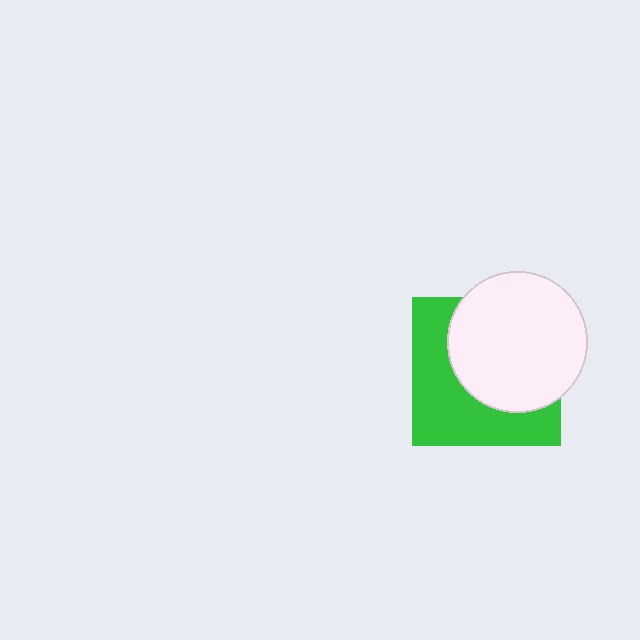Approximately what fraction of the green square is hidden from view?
Roughly 53% of the green square is hidden behind the white circle.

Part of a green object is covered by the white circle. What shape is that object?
It is a square.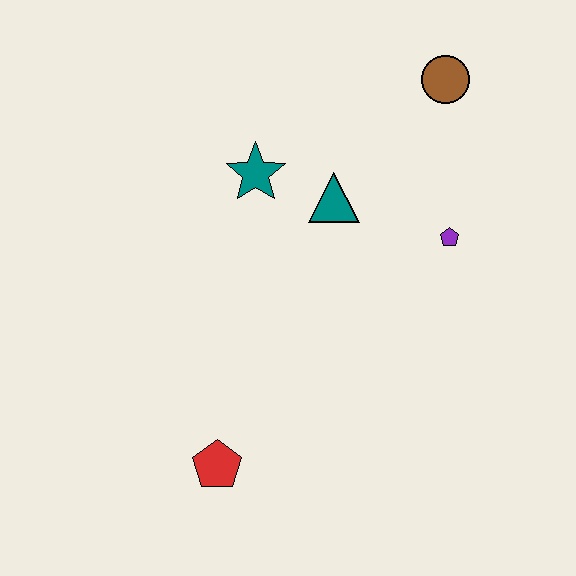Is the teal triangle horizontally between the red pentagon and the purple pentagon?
Yes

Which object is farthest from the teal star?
The red pentagon is farthest from the teal star.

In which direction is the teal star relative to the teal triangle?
The teal star is to the left of the teal triangle.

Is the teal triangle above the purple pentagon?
Yes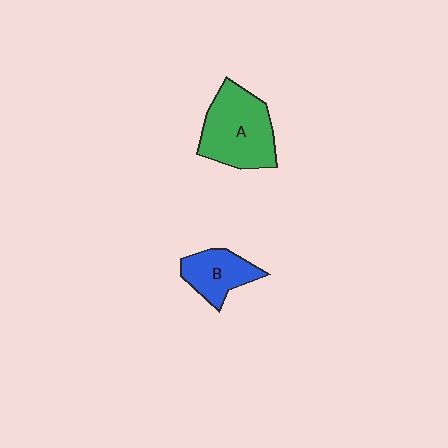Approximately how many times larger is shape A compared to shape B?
Approximately 1.7 times.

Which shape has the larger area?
Shape A (green).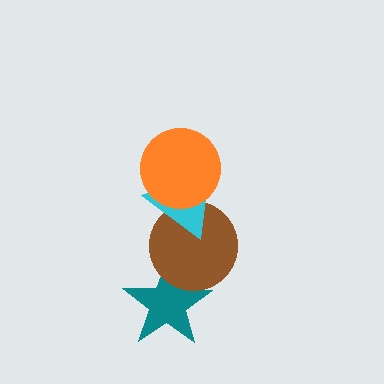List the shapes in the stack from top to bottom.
From top to bottom: the orange circle, the cyan triangle, the brown circle, the teal star.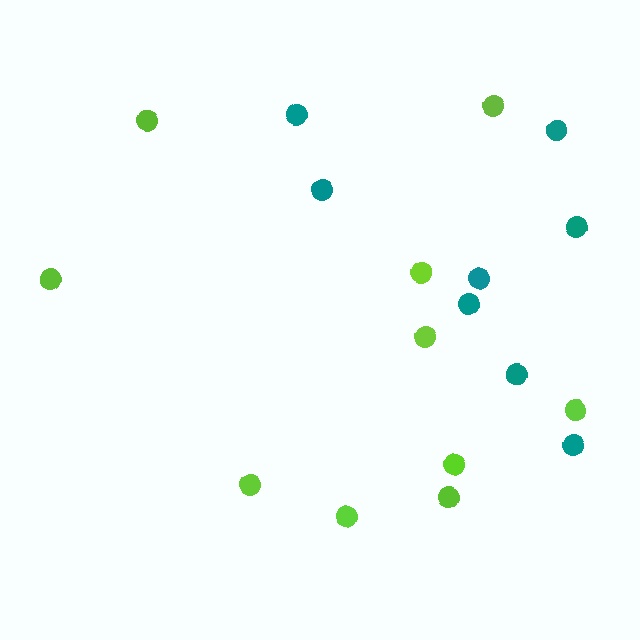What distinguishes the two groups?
There are 2 groups: one group of teal circles (8) and one group of lime circles (10).